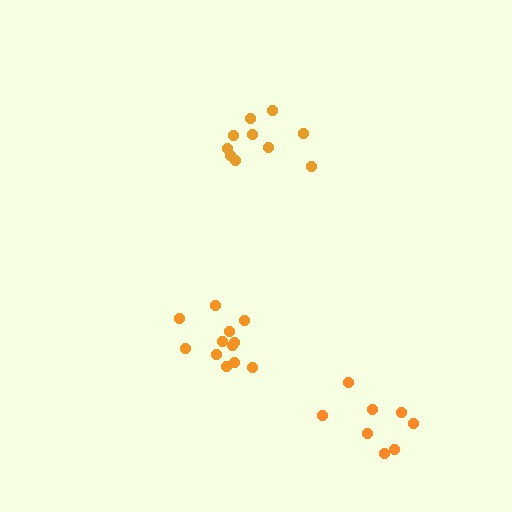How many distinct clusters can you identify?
There are 3 distinct clusters.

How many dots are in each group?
Group 1: 12 dots, Group 2: 10 dots, Group 3: 8 dots (30 total).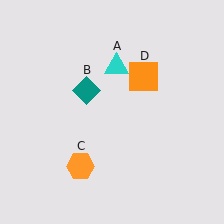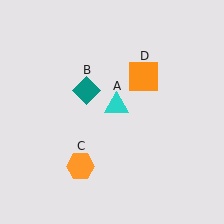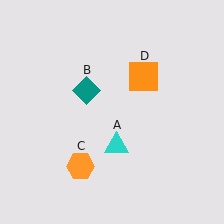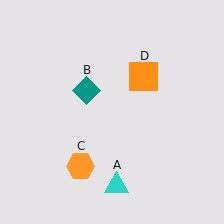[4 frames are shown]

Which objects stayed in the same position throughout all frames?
Teal diamond (object B) and orange hexagon (object C) and orange square (object D) remained stationary.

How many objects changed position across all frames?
1 object changed position: cyan triangle (object A).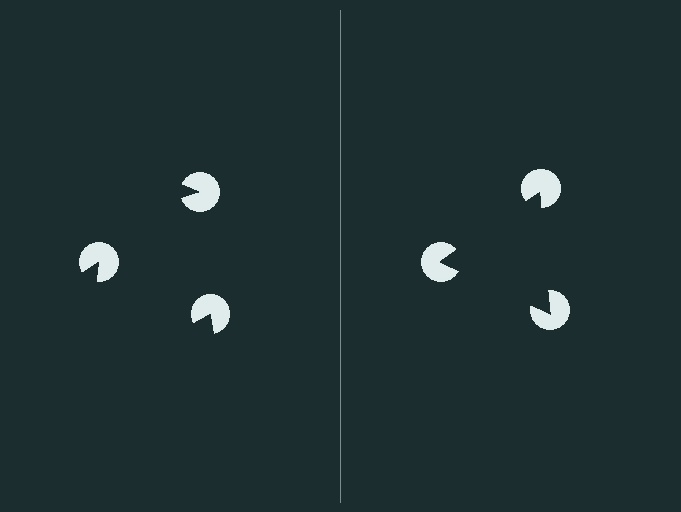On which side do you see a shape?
An illusory triangle appears on the right side. On the left side the wedge cuts are rotated, so no coherent shape forms.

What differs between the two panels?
The pac-man discs are positioned identically on both sides; only the wedge orientations differ. On the right they align to a triangle; on the left they are misaligned.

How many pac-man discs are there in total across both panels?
6 — 3 on each side.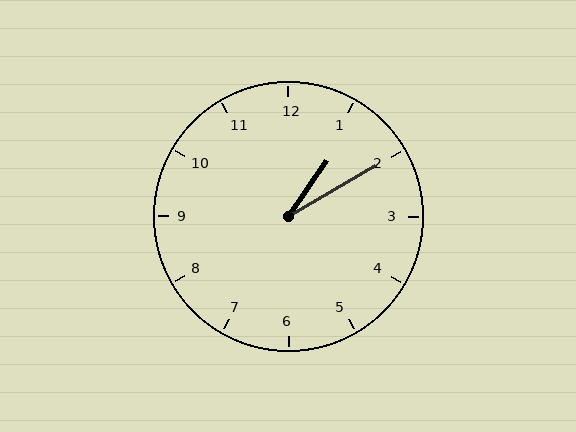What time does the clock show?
1:10.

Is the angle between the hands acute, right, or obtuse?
It is acute.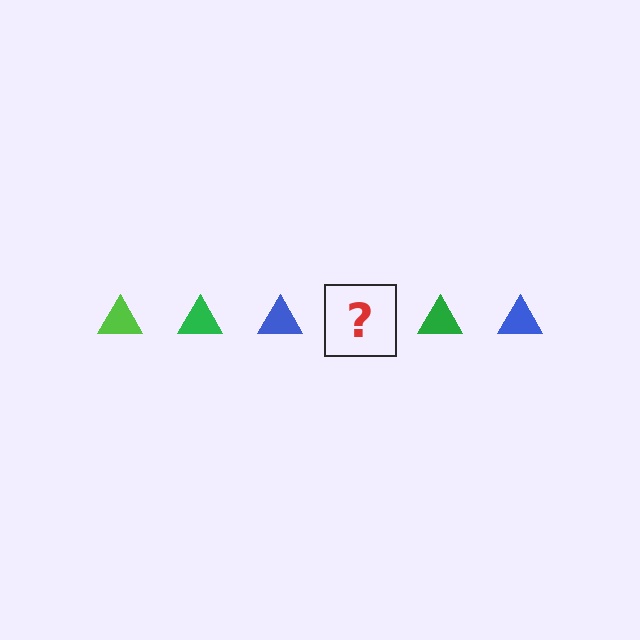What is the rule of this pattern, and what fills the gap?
The rule is that the pattern cycles through lime, green, blue triangles. The gap should be filled with a lime triangle.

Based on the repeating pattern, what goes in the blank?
The blank should be a lime triangle.